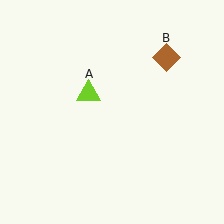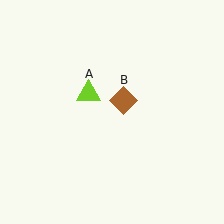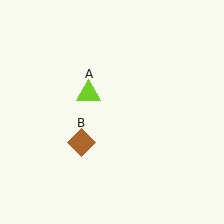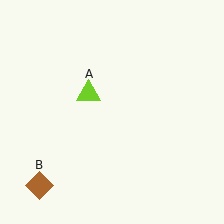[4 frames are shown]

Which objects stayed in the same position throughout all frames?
Lime triangle (object A) remained stationary.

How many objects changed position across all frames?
1 object changed position: brown diamond (object B).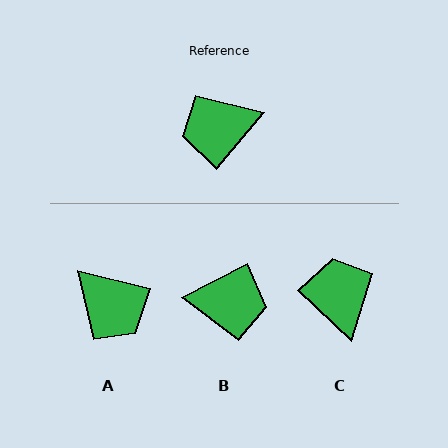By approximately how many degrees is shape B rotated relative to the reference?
Approximately 157 degrees counter-clockwise.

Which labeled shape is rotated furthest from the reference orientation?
B, about 157 degrees away.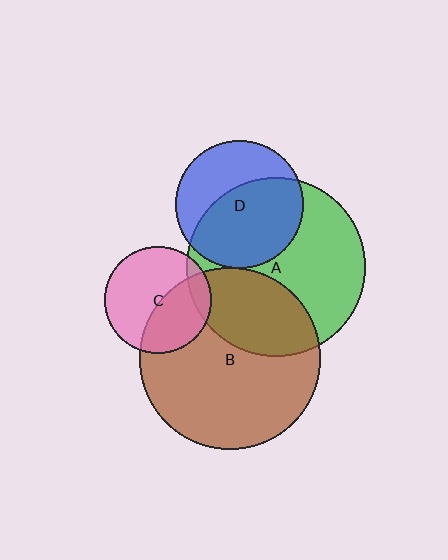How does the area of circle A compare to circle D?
Approximately 1.9 times.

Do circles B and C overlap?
Yes.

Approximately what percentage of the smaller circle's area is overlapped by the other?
Approximately 40%.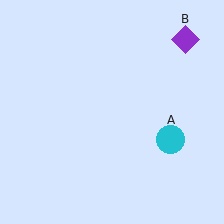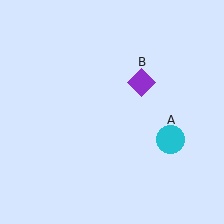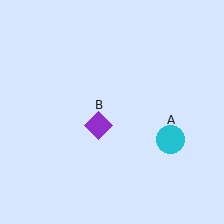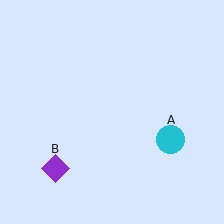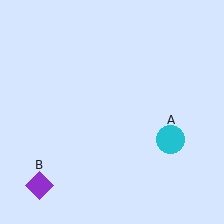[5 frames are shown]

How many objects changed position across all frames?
1 object changed position: purple diamond (object B).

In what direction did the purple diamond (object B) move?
The purple diamond (object B) moved down and to the left.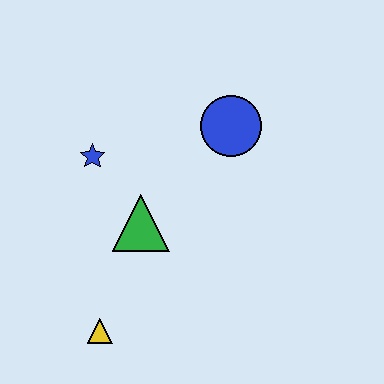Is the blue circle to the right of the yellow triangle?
Yes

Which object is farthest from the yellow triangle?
The blue circle is farthest from the yellow triangle.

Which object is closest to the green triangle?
The blue star is closest to the green triangle.